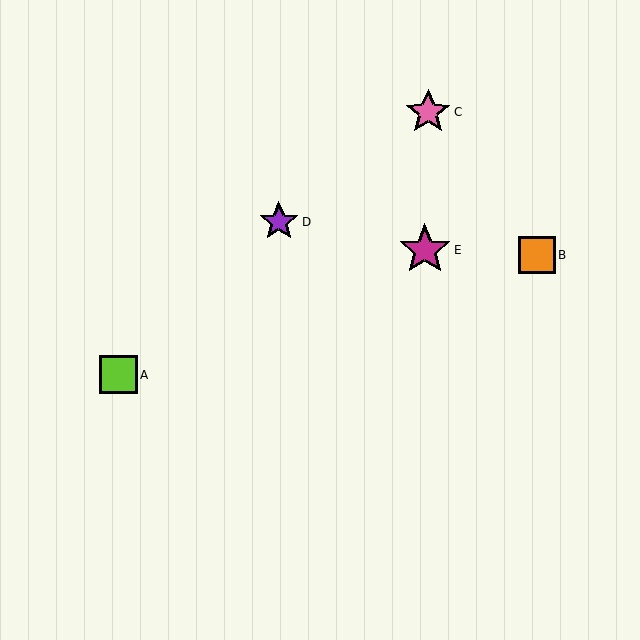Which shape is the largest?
The magenta star (labeled E) is the largest.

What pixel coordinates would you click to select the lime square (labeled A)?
Click at (118, 375) to select the lime square A.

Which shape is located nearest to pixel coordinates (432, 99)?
The pink star (labeled C) at (428, 112) is nearest to that location.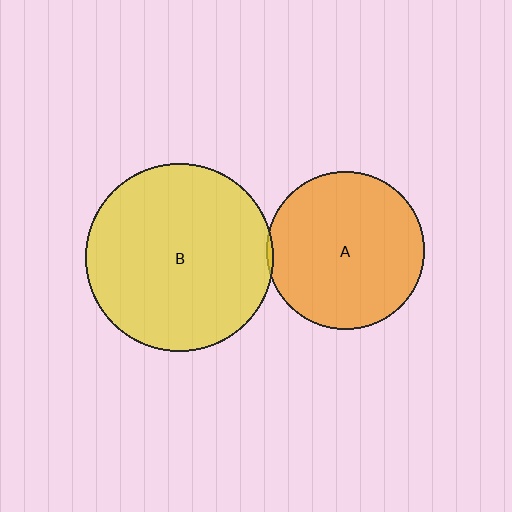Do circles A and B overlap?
Yes.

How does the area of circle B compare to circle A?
Approximately 1.4 times.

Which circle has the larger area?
Circle B (yellow).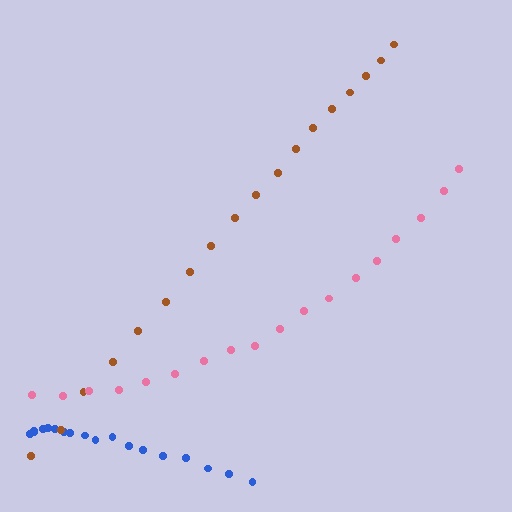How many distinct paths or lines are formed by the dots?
There are 3 distinct paths.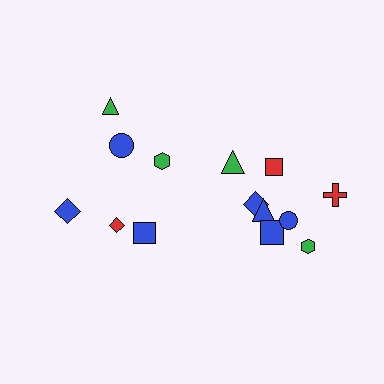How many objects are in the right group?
There are 8 objects.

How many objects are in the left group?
There are 6 objects.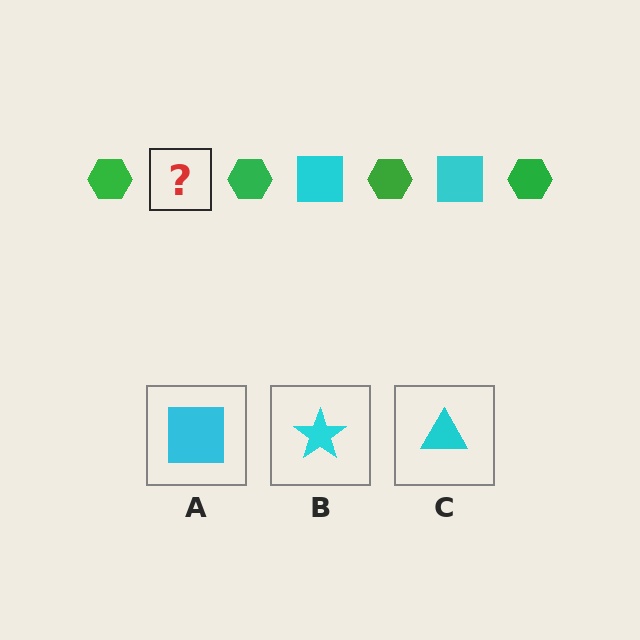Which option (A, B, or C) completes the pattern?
A.